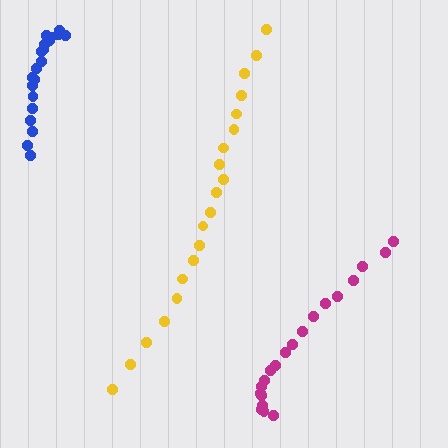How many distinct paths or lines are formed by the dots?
There are 3 distinct paths.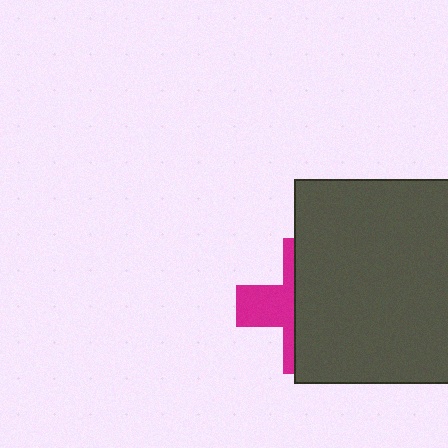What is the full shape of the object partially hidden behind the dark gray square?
The partially hidden object is a magenta cross.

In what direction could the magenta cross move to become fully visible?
The magenta cross could move left. That would shift it out from behind the dark gray square entirely.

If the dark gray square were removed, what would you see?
You would see the complete magenta cross.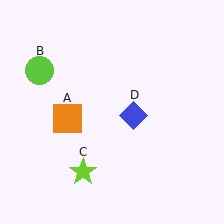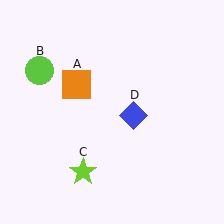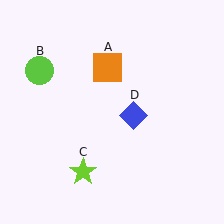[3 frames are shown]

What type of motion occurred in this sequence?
The orange square (object A) rotated clockwise around the center of the scene.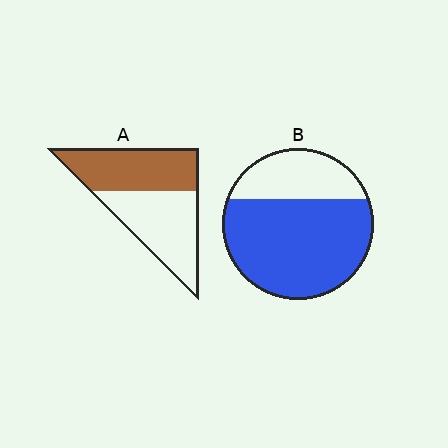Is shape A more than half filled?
Roughly half.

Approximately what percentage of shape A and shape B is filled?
A is approximately 50% and B is approximately 70%.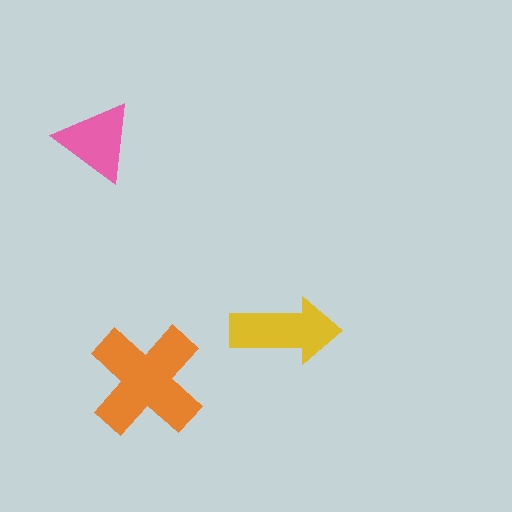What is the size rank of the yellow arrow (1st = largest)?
2nd.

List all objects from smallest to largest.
The pink triangle, the yellow arrow, the orange cross.